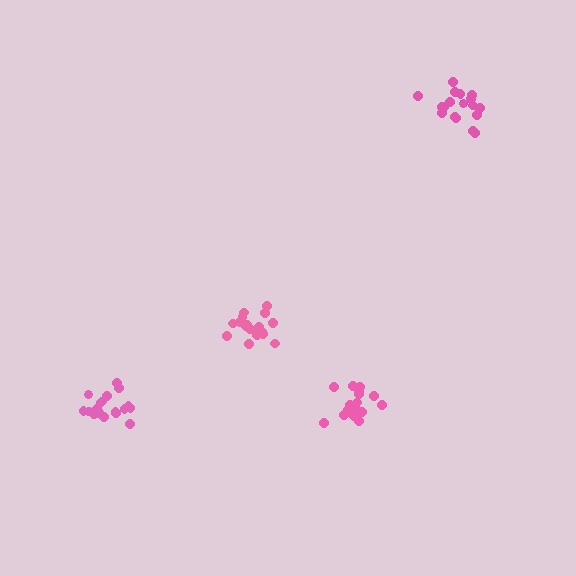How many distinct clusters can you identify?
There are 4 distinct clusters.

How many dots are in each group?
Group 1: 19 dots, Group 2: 17 dots, Group 3: 18 dots, Group 4: 19 dots (73 total).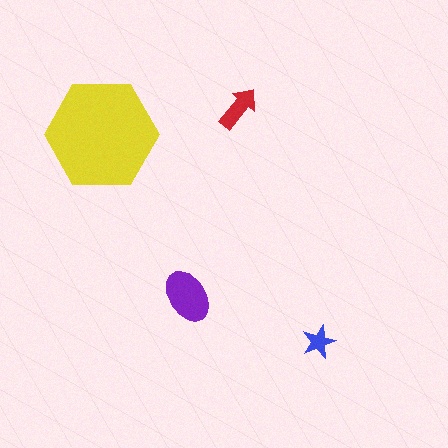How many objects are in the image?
There are 4 objects in the image.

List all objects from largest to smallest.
The yellow hexagon, the purple ellipse, the red arrow, the blue star.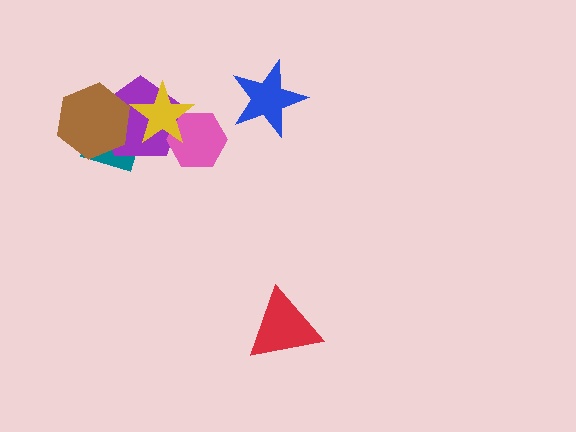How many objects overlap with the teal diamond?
3 objects overlap with the teal diamond.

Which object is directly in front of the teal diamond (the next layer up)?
The purple pentagon is directly in front of the teal diamond.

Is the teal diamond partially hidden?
Yes, it is partially covered by another shape.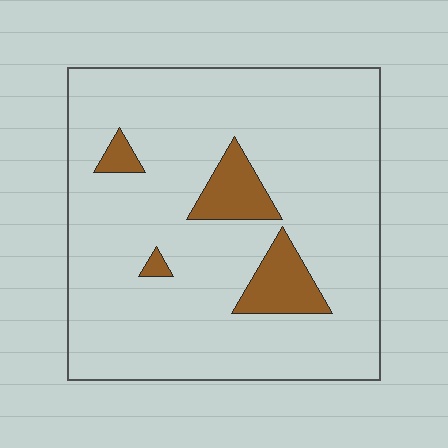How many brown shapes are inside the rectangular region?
4.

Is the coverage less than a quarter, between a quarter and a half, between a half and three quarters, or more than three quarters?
Less than a quarter.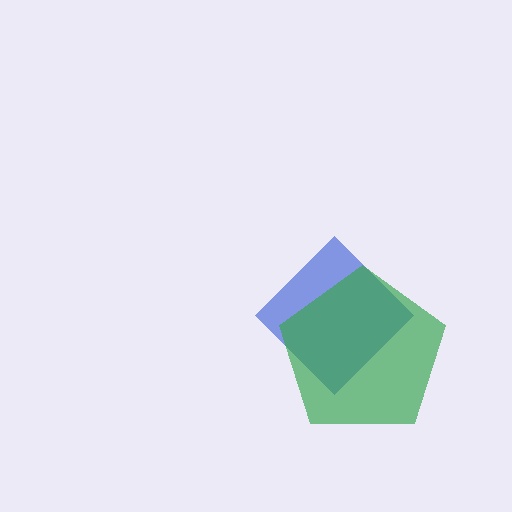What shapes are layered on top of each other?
The layered shapes are: a blue diamond, a green pentagon.